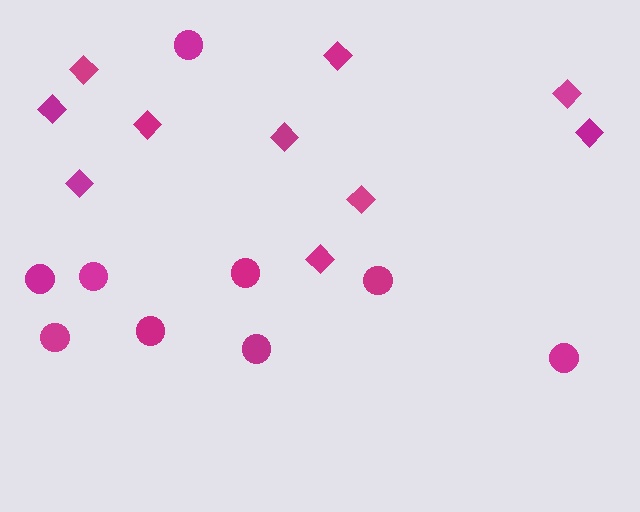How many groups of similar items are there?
There are 2 groups: one group of diamonds (10) and one group of circles (9).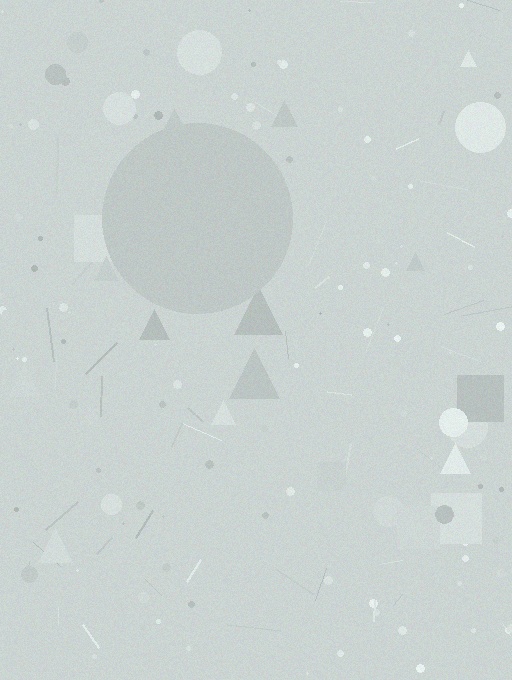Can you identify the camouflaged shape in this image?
The camouflaged shape is a circle.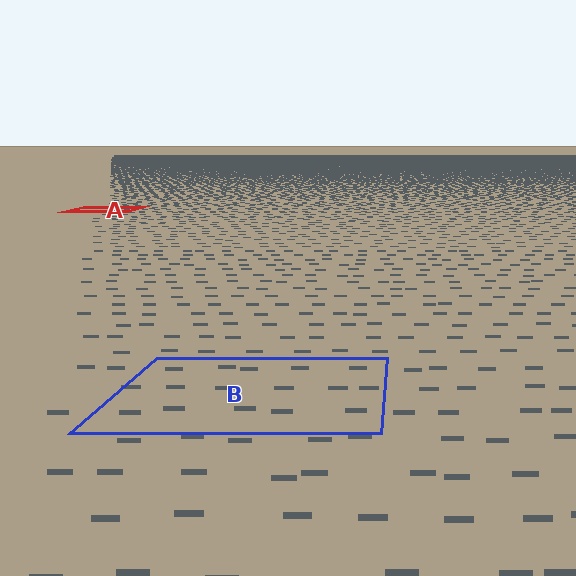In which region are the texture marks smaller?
The texture marks are smaller in region A, because it is farther away.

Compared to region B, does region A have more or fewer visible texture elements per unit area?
Region A has more texture elements per unit area — they are packed more densely because it is farther away.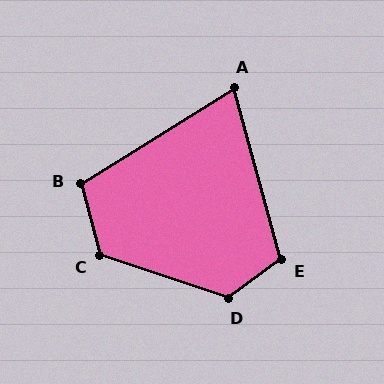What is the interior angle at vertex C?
Approximately 123 degrees (obtuse).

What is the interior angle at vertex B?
Approximately 107 degrees (obtuse).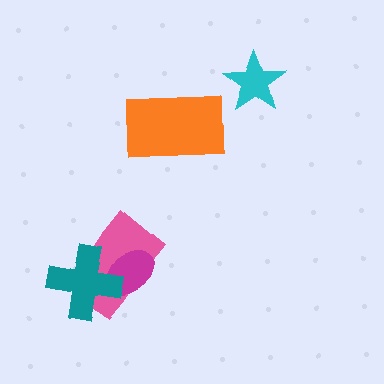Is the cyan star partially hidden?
No, no other shape covers it.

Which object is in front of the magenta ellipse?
The teal cross is in front of the magenta ellipse.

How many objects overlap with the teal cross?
2 objects overlap with the teal cross.